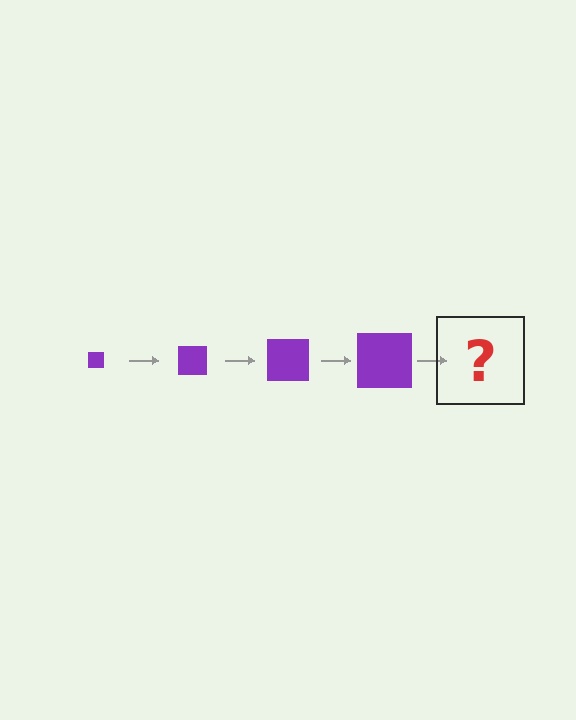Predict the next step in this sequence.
The next step is a purple square, larger than the previous one.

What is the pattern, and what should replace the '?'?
The pattern is that the square gets progressively larger each step. The '?' should be a purple square, larger than the previous one.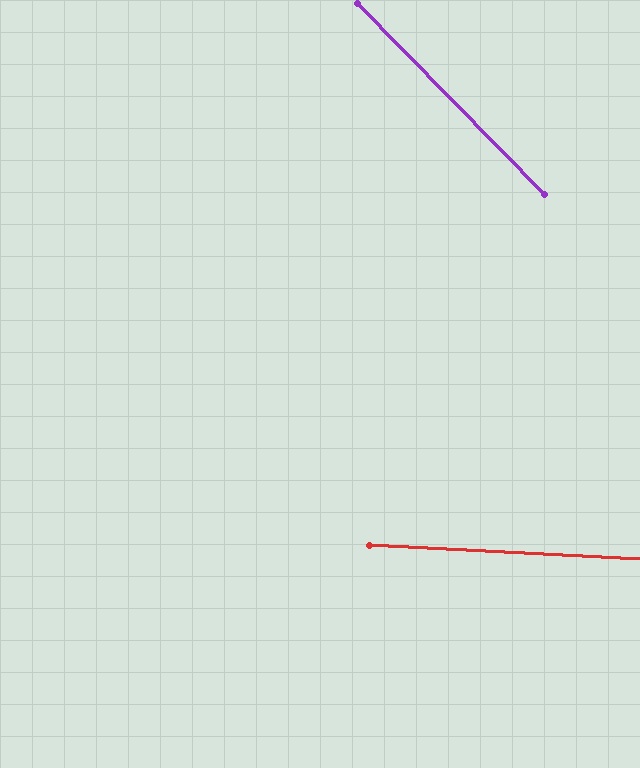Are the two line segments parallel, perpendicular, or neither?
Neither parallel nor perpendicular — they differ by about 43°.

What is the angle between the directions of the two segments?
Approximately 43 degrees.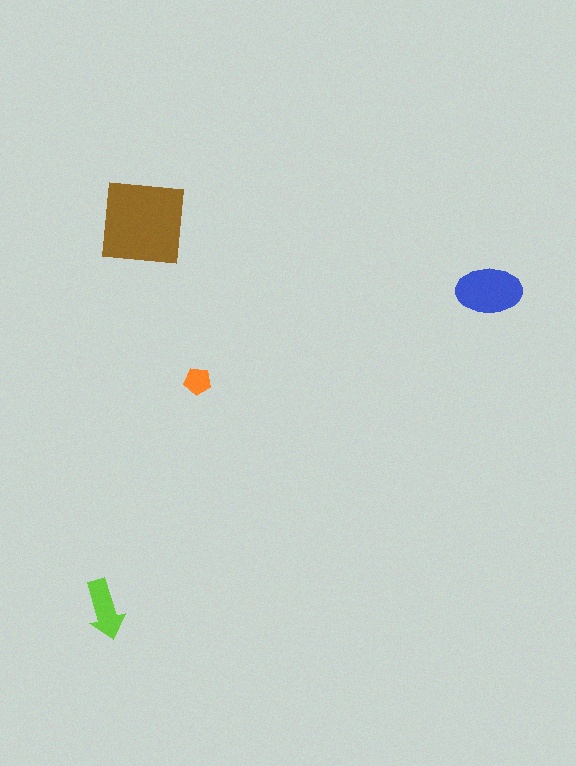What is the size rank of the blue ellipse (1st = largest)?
2nd.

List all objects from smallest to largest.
The orange pentagon, the lime arrow, the blue ellipse, the brown square.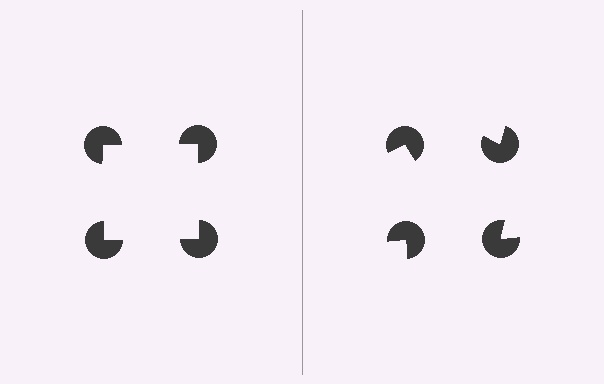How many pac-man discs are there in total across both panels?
8 — 4 on each side.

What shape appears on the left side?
An illusory square.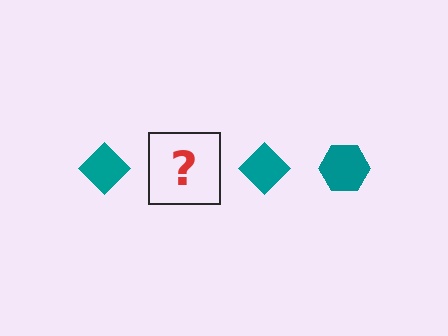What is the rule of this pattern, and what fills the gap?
The rule is that the pattern cycles through diamond, hexagon shapes in teal. The gap should be filled with a teal hexagon.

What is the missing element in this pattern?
The missing element is a teal hexagon.